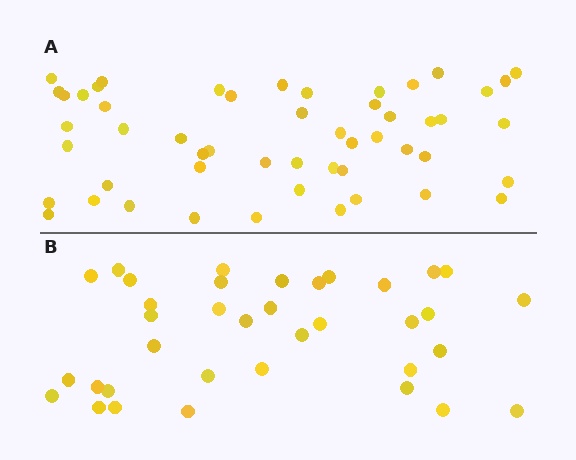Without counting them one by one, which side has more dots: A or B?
Region A (the top region) has more dots.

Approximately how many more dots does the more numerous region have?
Region A has approximately 15 more dots than region B.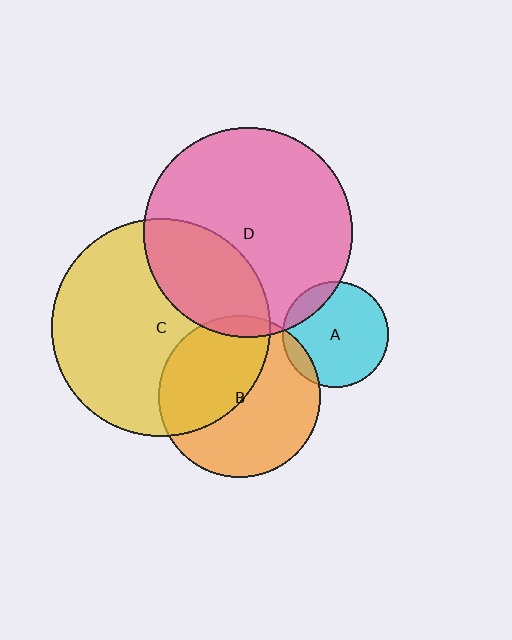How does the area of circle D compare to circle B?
Approximately 1.7 times.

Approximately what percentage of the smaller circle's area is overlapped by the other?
Approximately 15%.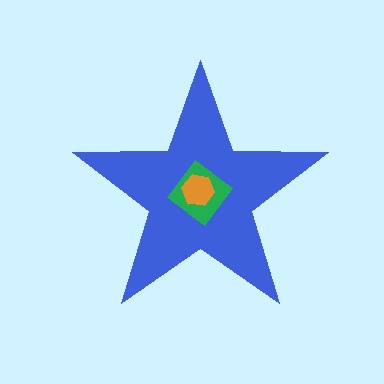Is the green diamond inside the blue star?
Yes.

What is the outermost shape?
The blue star.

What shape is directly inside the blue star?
The green diamond.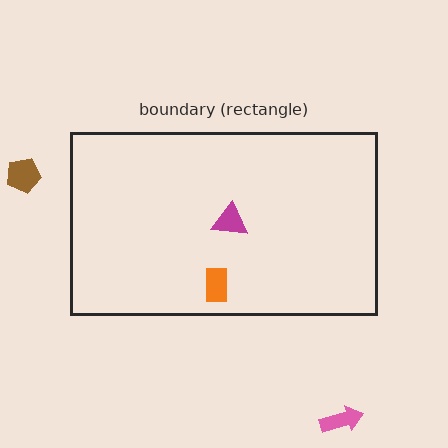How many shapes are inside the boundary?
2 inside, 2 outside.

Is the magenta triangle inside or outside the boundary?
Inside.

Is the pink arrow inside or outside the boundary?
Outside.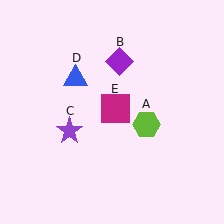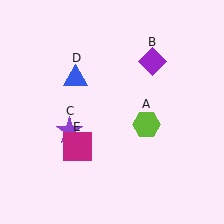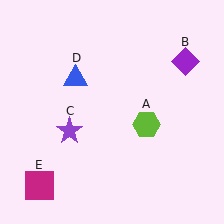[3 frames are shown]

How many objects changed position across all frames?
2 objects changed position: purple diamond (object B), magenta square (object E).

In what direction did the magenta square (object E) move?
The magenta square (object E) moved down and to the left.